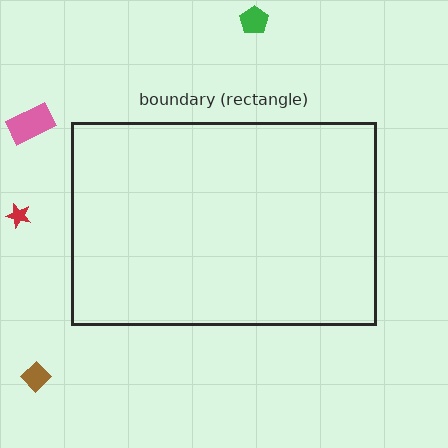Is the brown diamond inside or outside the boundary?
Outside.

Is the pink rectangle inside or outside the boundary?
Outside.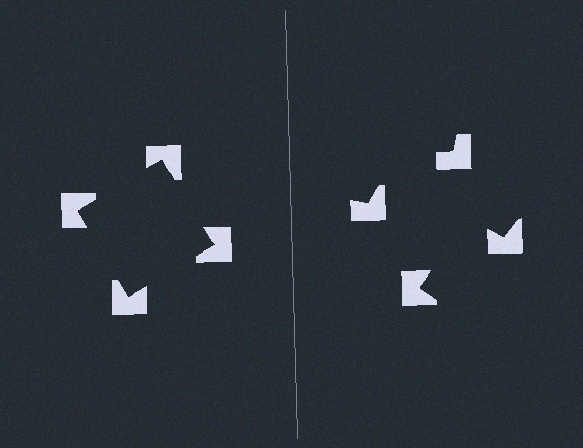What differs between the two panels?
The notched squares are positioned identically on both sides; only the wedge orientations differ. On the left they align to a square; on the right they are misaligned.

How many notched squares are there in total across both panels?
8 — 4 on each side.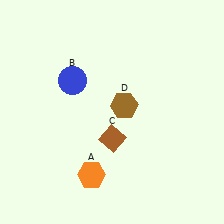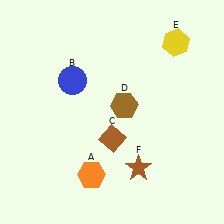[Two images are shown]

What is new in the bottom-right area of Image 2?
A brown star (F) was added in the bottom-right area of Image 2.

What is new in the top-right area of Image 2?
A yellow hexagon (E) was added in the top-right area of Image 2.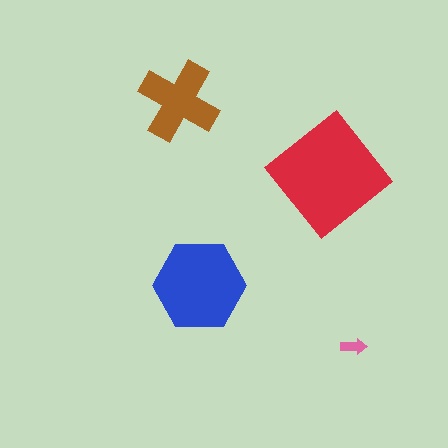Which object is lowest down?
The pink arrow is bottommost.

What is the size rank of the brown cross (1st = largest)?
3rd.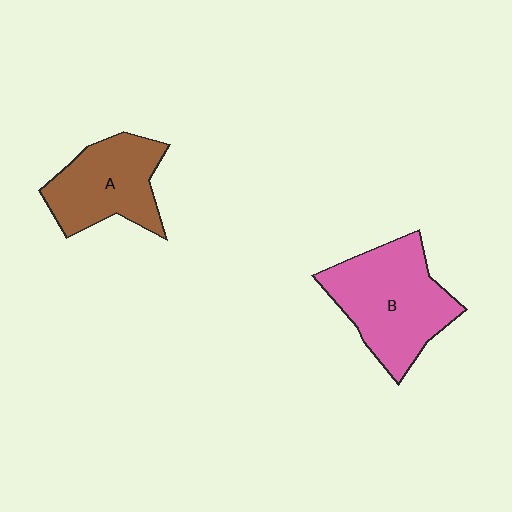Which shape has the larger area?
Shape B (pink).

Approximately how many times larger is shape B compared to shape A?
Approximately 1.3 times.